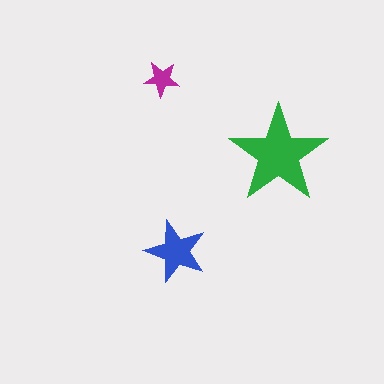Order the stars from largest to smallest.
the green one, the blue one, the magenta one.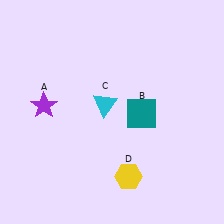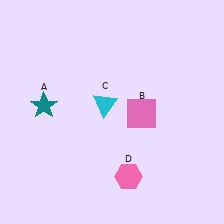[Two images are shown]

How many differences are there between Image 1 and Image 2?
There are 3 differences between the two images.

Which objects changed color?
A changed from purple to teal. B changed from teal to pink. D changed from yellow to pink.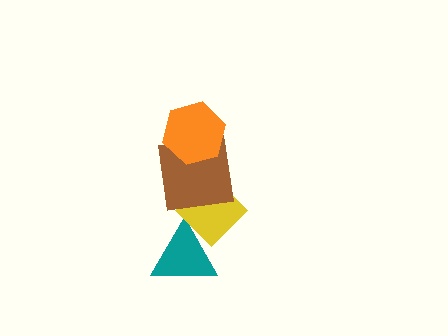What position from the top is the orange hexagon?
The orange hexagon is 1st from the top.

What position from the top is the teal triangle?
The teal triangle is 4th from the top.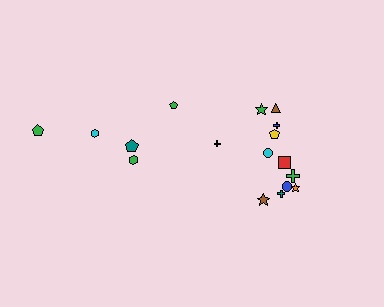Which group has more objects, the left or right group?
The right group.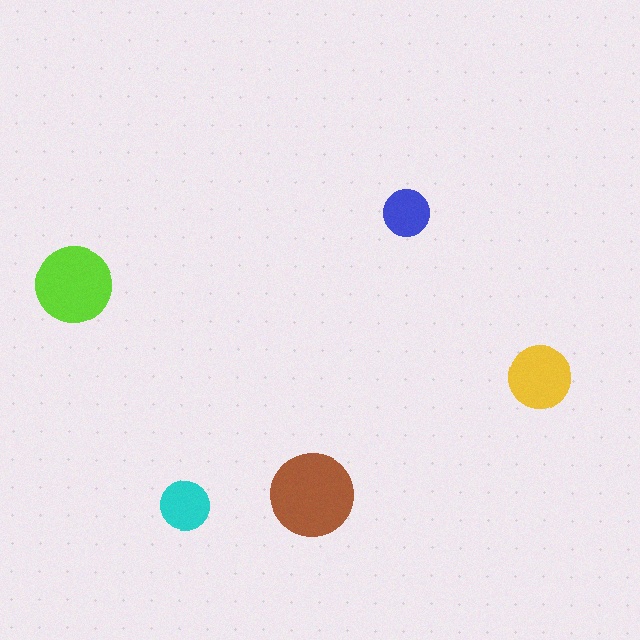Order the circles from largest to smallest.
the brown one, the lime one, the yellow one, the cyan one, the blue one.